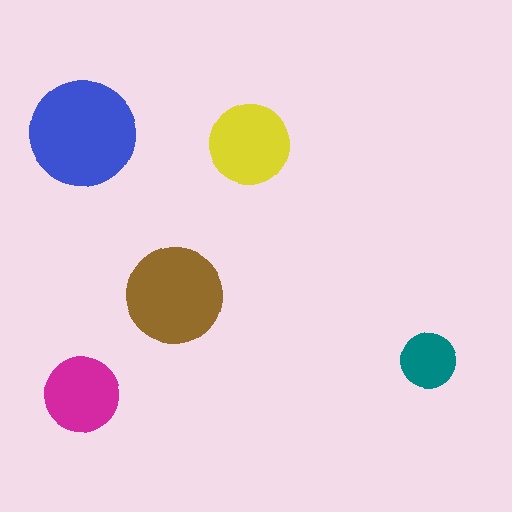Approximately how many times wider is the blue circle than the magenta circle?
About 1.5 times wider.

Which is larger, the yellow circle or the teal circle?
The yellow one.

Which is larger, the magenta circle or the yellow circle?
The yellow one.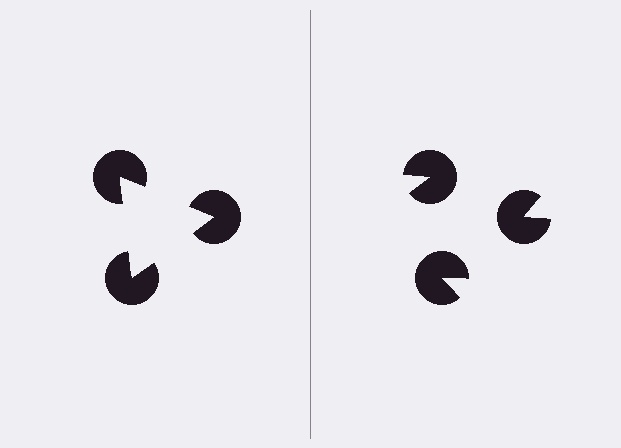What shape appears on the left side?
An illusory triangle.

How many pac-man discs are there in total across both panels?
6 — 3 on each side.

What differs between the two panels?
The pac-man discs are positioned identically on both sides; only the wedge orientations differ. On the left they align to a triangle; on the right they are misaligned.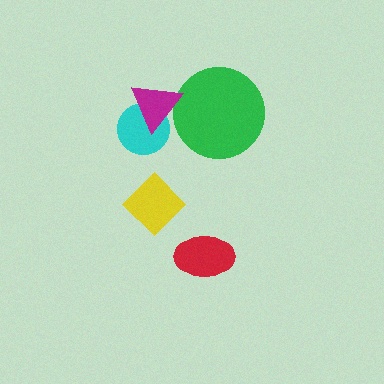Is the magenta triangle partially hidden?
No, no other shape covers it.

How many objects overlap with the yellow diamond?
0 objects overlap with the yellow diamond.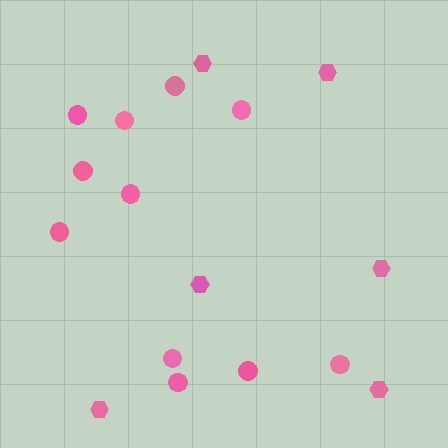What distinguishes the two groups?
There are 2 groups: one group of hexagons (6) and one group of circles (11).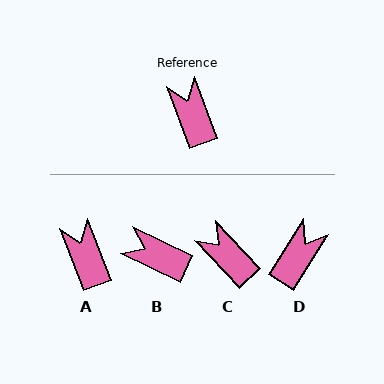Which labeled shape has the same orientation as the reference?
A.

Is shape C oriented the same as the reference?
No, it is off by about 23 degrees.